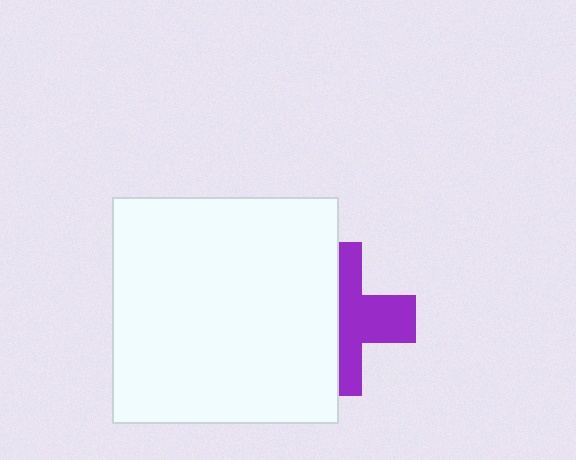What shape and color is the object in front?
The object in front is a white square.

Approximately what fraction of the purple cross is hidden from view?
Roughly 51% of the purple cross is hidden behind the white square.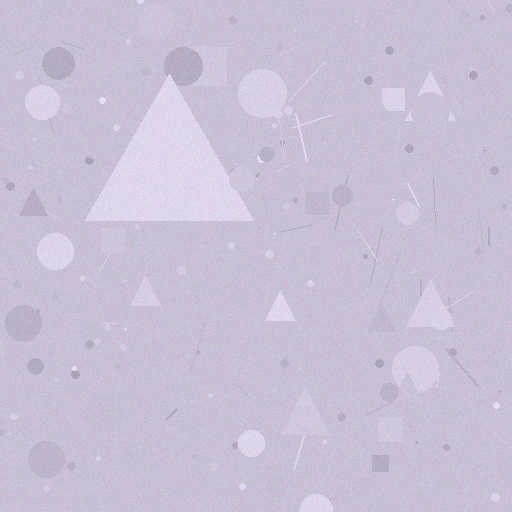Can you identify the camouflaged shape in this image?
The camouflaged shape is a triangle.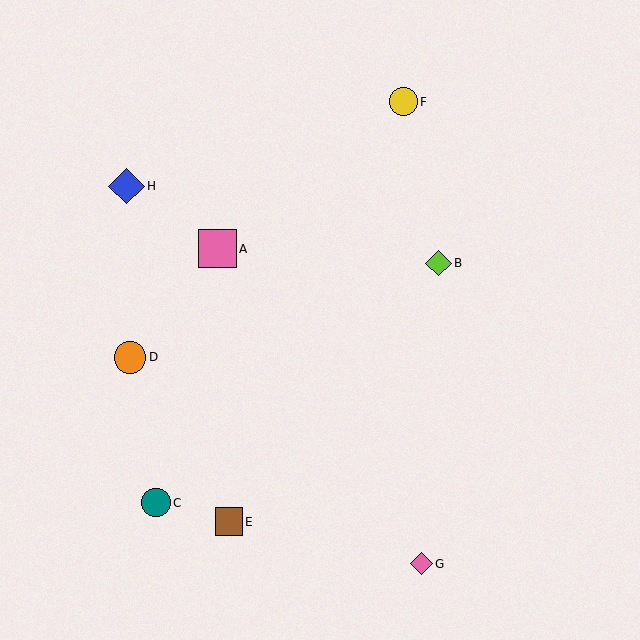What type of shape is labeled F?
Shape F is a yellow circle.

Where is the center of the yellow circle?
The center of the yellow circle is at (403, 102).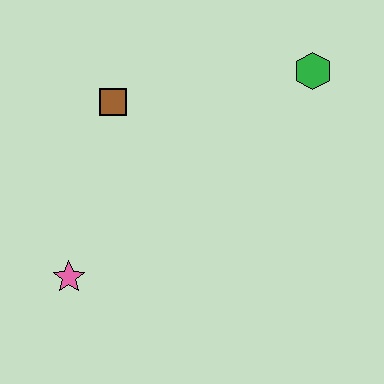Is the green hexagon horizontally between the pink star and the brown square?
No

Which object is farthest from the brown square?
The green hexagon is farthest from the brown square.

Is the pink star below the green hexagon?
Yes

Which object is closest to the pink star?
The brown square is closest to the pink star.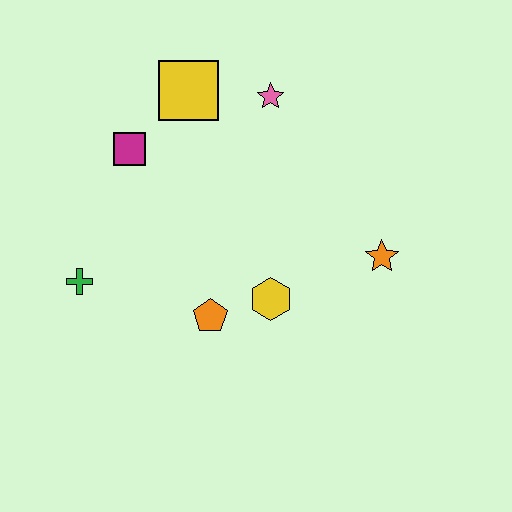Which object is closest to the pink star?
The yellow square is closest to the pink star.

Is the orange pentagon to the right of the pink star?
No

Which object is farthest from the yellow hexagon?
The yellow square is farthest from the yellow hexagon.